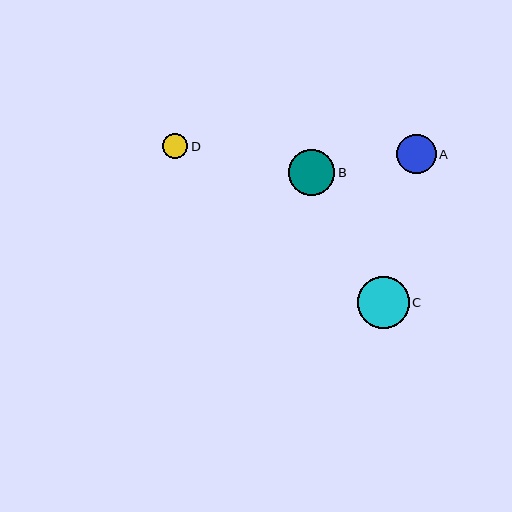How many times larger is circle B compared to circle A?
Circle B is approximately 1.2 times the size of circle A.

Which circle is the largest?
Circle C is the largest with a size of approximately 52 pixels.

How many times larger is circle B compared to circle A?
Circle B is approximately 1.2 times the size of circle A.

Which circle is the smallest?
Circle D is the smallest with a size of approximately 25 pixels.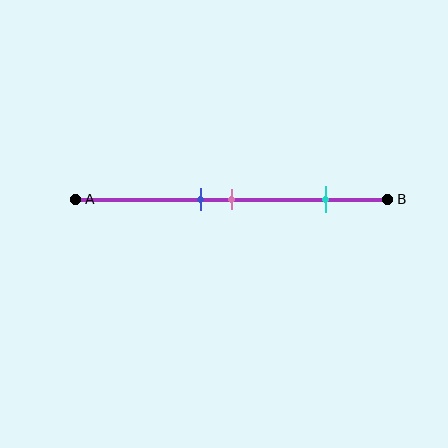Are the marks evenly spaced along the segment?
No, the marks are not evenly spaced.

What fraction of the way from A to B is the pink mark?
The pink mark is approximately 50% (0.5) of the way from A to B.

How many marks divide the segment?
There are 3 marks dividing the segment.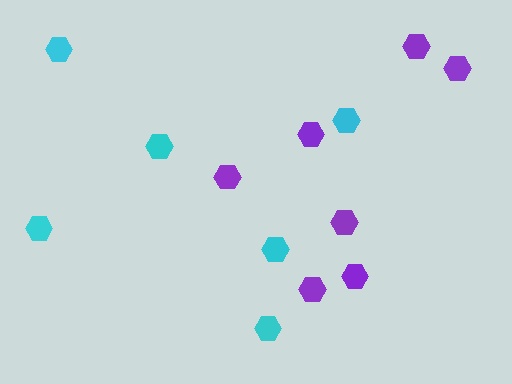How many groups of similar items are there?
There are 2 groups: one group of purple hexagons (7) and one group of cyan hexagons (6).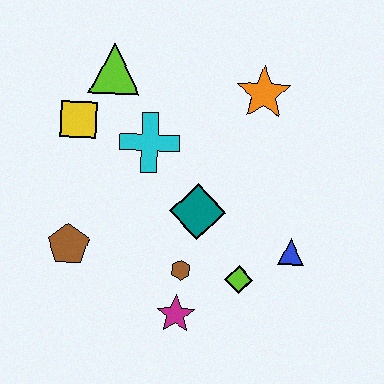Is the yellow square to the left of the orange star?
Yes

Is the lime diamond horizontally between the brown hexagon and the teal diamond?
No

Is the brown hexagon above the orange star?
No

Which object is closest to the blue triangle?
The lime diamond is closest to the blue triangle.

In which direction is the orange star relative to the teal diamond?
The orange star is above the teal diamond.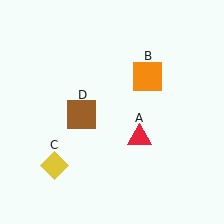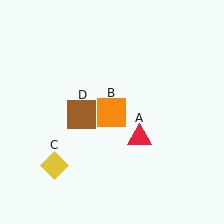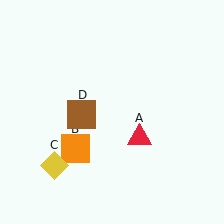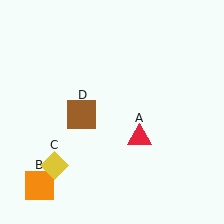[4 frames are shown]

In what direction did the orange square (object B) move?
The orange square (object B) moved down and to the left.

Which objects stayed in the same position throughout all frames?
Red triangle (object A) and yellow diamond (object C) and brown square (object D) remained stationary.